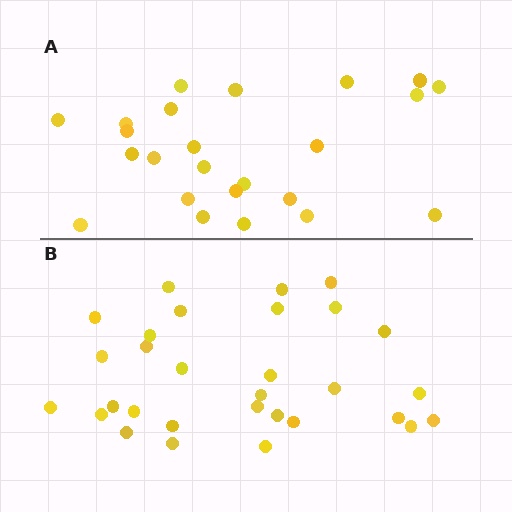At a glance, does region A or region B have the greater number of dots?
Region B (the bottom region) has more dots.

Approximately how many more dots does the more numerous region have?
Region B has about 6 more dots than region A.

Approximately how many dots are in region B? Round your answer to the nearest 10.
About 30 dots.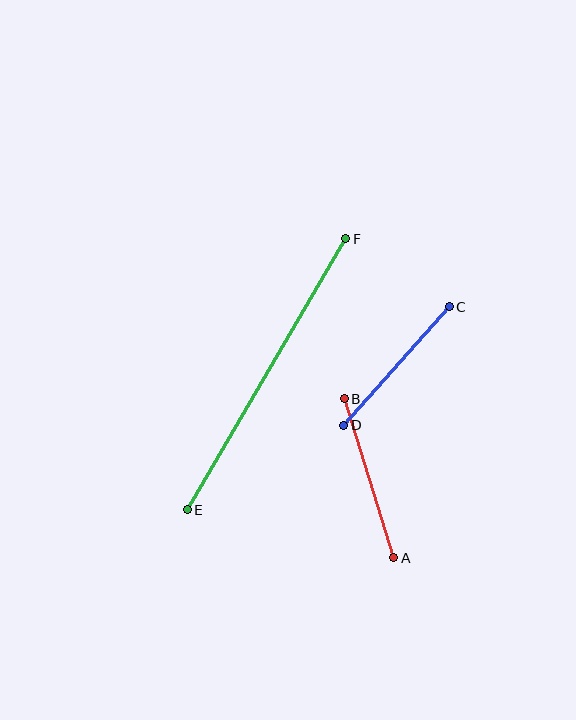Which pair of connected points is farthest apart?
Points E and F are farthest apart.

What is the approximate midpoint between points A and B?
The midpoint is at approximately (369, 478) pixels.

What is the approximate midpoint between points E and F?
The midpoint is at approximately (266, 374) pixels.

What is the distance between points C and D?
The distance is approximately 158 pixels.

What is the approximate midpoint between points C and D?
The midpoint is at approximately (396, 366) pixels.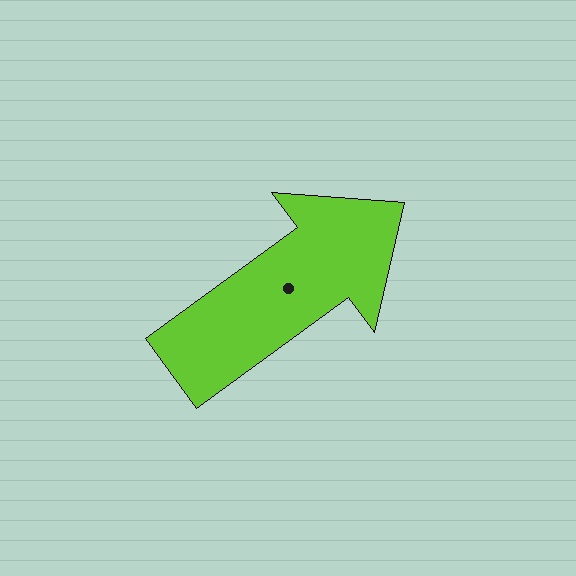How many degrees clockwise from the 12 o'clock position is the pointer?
Approximately 54 degrees.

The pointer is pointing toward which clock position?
Roughly 2 o'clock.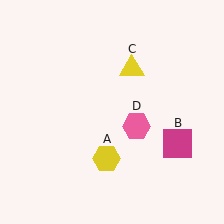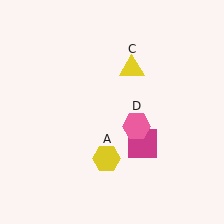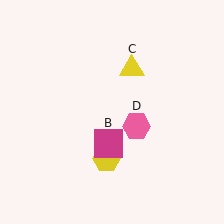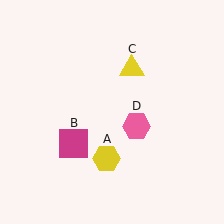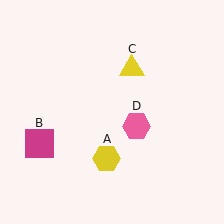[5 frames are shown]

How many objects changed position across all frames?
1 object changed position: magenta square (object B).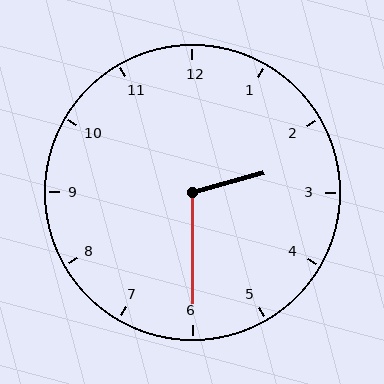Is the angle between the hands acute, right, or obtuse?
It is obtuse.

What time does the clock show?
2:30.